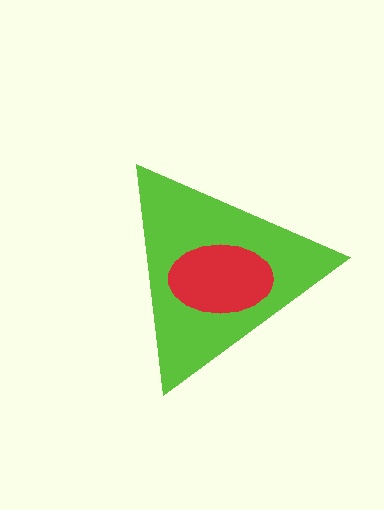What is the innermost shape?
The red ellipse.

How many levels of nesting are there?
2.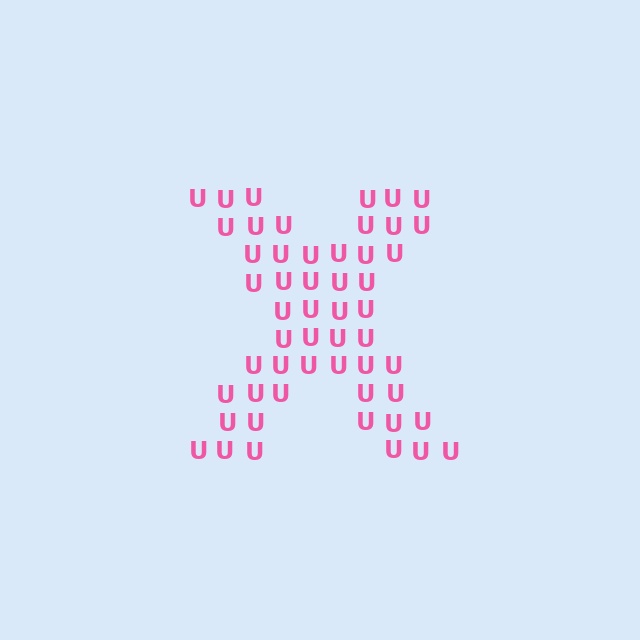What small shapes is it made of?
It is made of small letter U's.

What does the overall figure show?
The overall figure shows the letter X.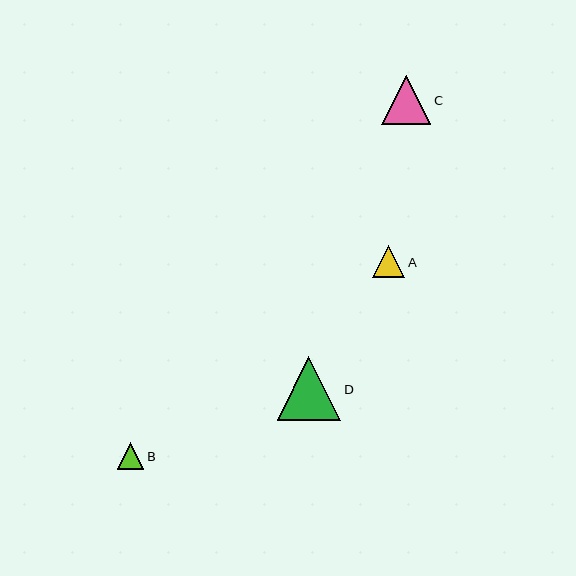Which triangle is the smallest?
Triangle B is the smallest with a size of approximately 26 pixels.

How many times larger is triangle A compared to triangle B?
Triangle A is approximately 1.2 times the size of triangle B.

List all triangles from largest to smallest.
From largest to smallest: D, C, A, B.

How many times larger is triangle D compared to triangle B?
Triangle D is approximately 2.4 times the size of triangle B.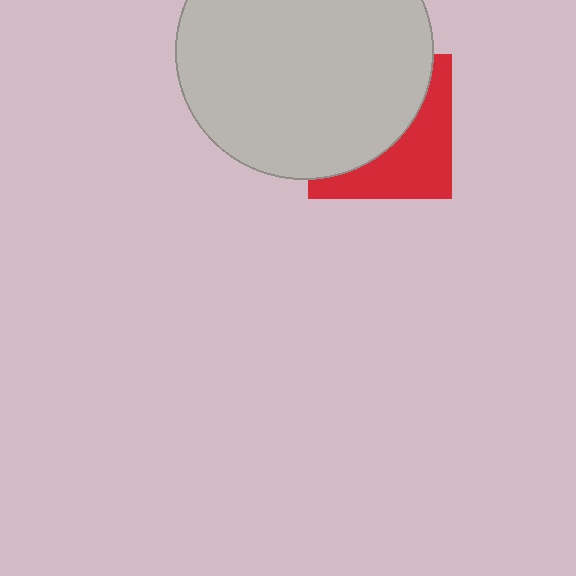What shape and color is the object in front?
The object in front is a light gray circle.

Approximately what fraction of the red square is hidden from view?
Roughly 59% of the red square is hidden behind the light gray circle.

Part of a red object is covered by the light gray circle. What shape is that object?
It is a square.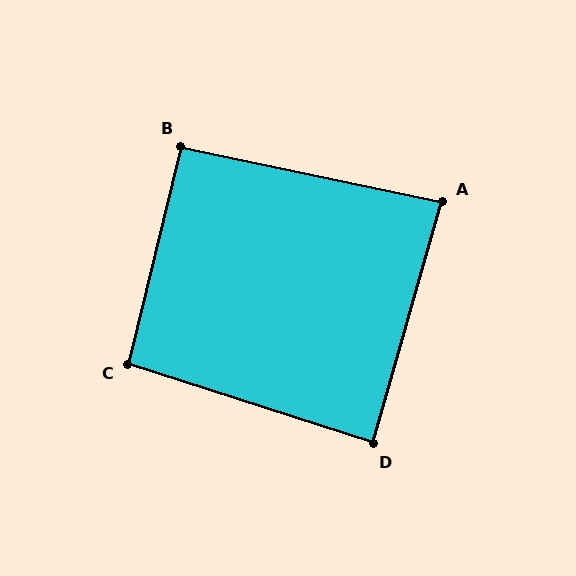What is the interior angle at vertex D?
Approximately 88 degrees (approximately right).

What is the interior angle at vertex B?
Approximately 92 degrees (approximately right).